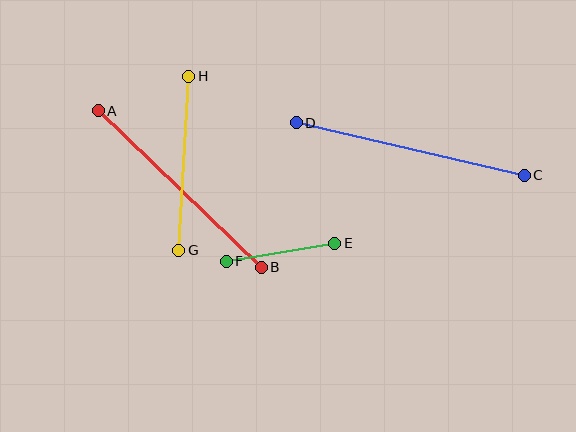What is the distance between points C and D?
The distance is approximately 234 pixels.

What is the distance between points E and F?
The distance is approximately 110 pixels.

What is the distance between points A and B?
The distance is approximately 226 pixels.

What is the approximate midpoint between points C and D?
The midpoint is at approximately (410, 149) pixels.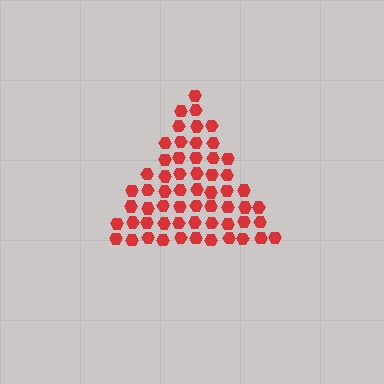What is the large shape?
The large shape is a triangle.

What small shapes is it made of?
It is made of small hexagons.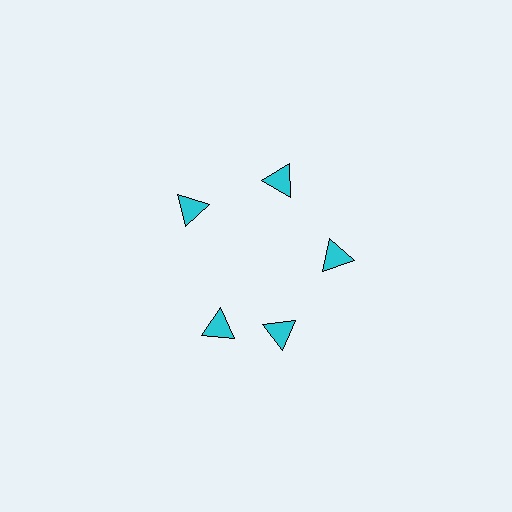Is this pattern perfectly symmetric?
No. The 5 cyan triangles are arranged in a ring, but one element near the 8 o'clock position is rotated out of alignment along the ring, breaking the 5-fold rotational symmetry.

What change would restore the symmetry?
The symmetry would be restored by rotating it back into even spacing with its neighbors so that all 5 triangles sit at equal angles and equal distance from the center.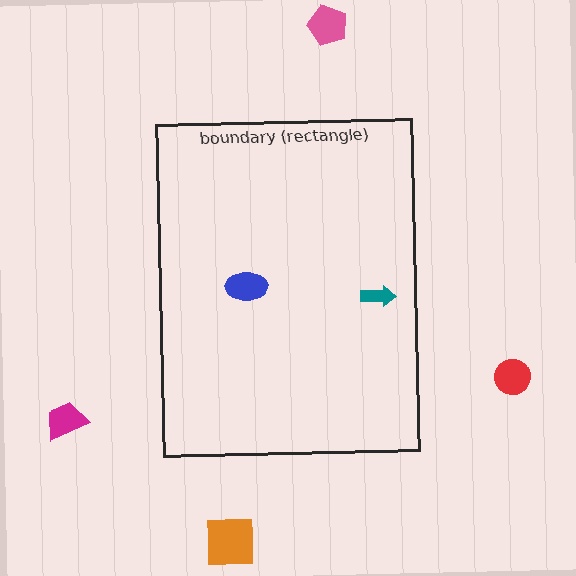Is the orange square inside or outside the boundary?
Outside.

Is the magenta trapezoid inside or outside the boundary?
Outside.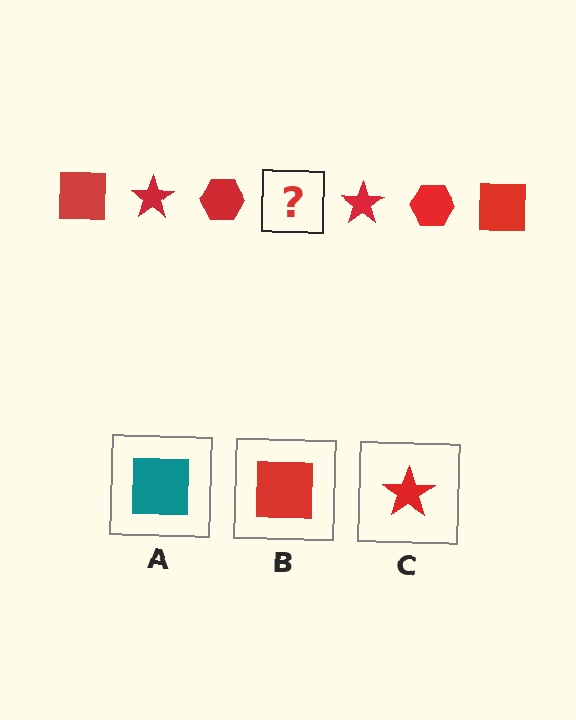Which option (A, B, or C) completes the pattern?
B.